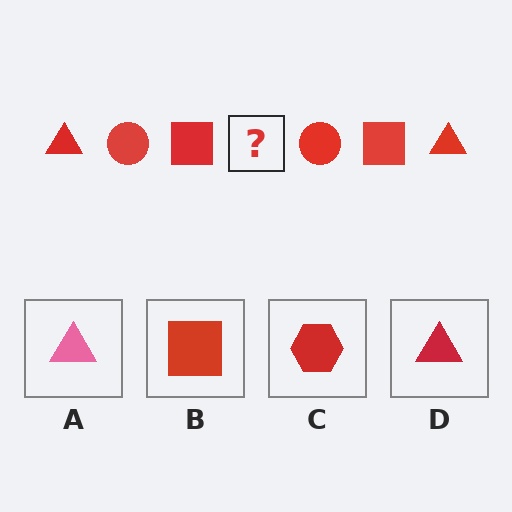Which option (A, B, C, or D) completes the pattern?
D.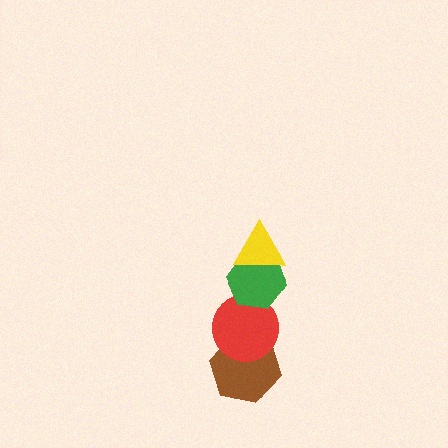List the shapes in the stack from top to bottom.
From top to bottom: the yellow triangle, the green hexagon, the red circle, the brown hexagon.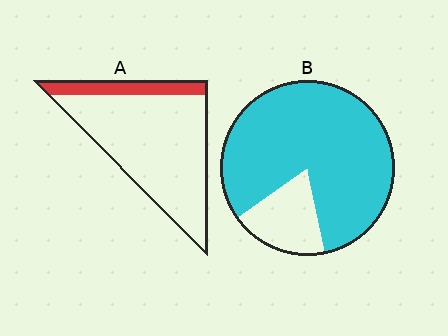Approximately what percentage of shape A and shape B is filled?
A is approximately 15% and B is approximately 80%.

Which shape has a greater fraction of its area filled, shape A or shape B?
Shape B.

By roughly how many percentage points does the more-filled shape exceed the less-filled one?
By roughly 65 percentage points (B over A).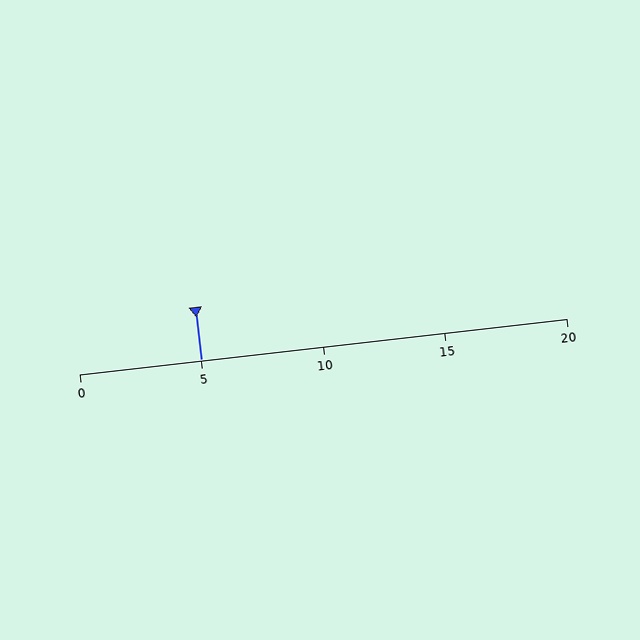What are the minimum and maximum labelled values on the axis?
The axis runs from 0 to 20.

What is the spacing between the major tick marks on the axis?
The major ticks are spaced 5 apart.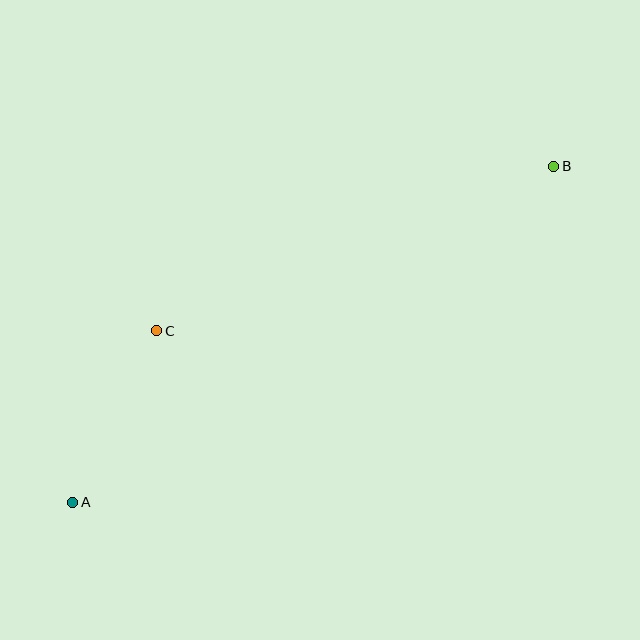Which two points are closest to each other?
Points A and C are closest to each other.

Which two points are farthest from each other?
Points A and B are farthest from each other.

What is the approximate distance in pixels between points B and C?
The distance between B and C is approximately 430 pixels.